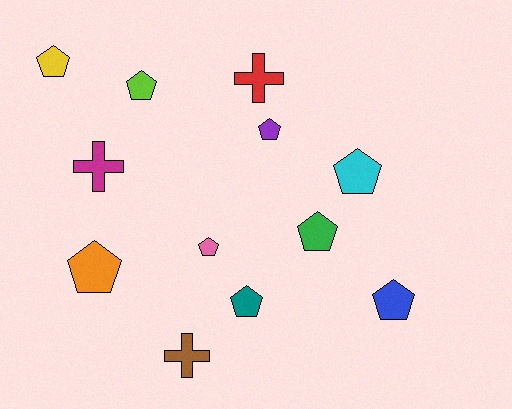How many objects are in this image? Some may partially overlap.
There are 12 objects.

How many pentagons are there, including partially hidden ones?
There are 9 pentagons.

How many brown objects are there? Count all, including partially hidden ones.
There is 1 brown object.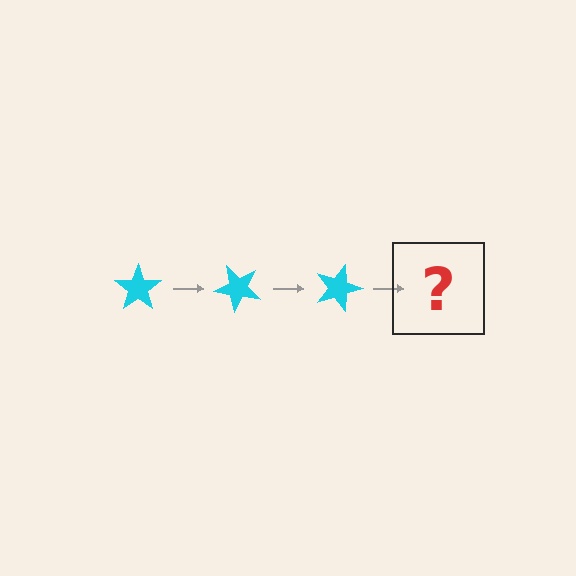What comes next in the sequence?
The next element should be a cyan star rotated 135 degrees.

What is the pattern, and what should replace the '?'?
The pattern is that the star rotates 45 degrees each step. The '?' should be a cyan star rotated 135 degrees.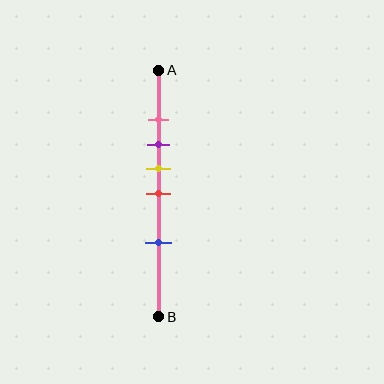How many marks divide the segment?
There are 5 marks dividing the segment.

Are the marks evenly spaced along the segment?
No, the marks are not evenly spaced.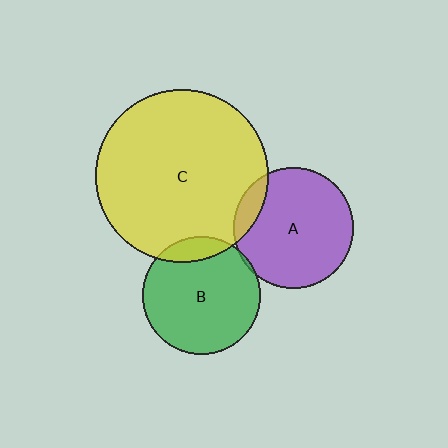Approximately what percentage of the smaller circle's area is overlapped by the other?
Approximately 5%.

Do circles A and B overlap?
Yes.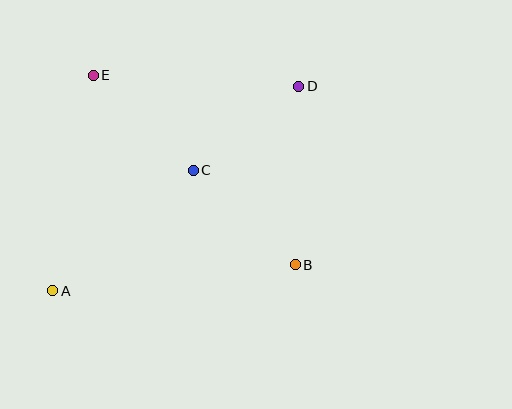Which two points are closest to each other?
Points C and D are closest to each other.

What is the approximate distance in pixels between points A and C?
The distance between A and C is approximately 185 pixels.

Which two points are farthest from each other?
Points A and D are farthest from each other.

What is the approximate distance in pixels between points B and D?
The distance between B and D is approximately 179 pixels.